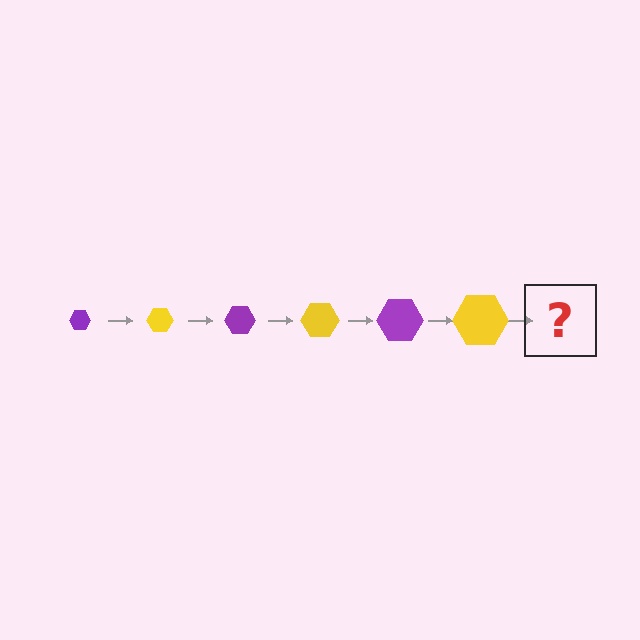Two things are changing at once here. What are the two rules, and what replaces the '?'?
The two rules are that the hexagon grows larger each step and the color cycles through purple and yellow. The '?' should be a purple hexagon, larger than the previous one.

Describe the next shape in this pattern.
It should be a purple hexagon, larger than the previous one.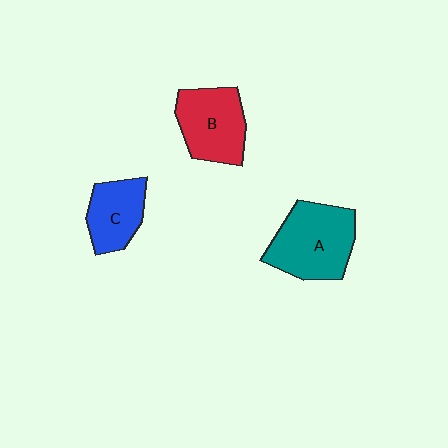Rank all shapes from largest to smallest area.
From largest to smallest: A (teal), B (red), C (blue).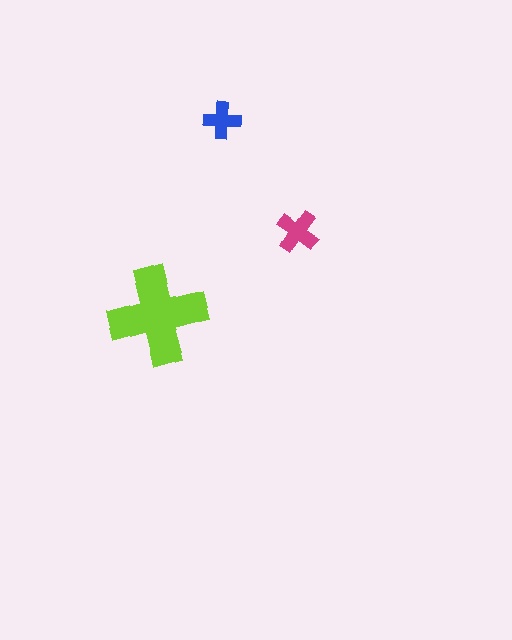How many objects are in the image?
There are 3 objects in the image.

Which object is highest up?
The blue cross is topmost.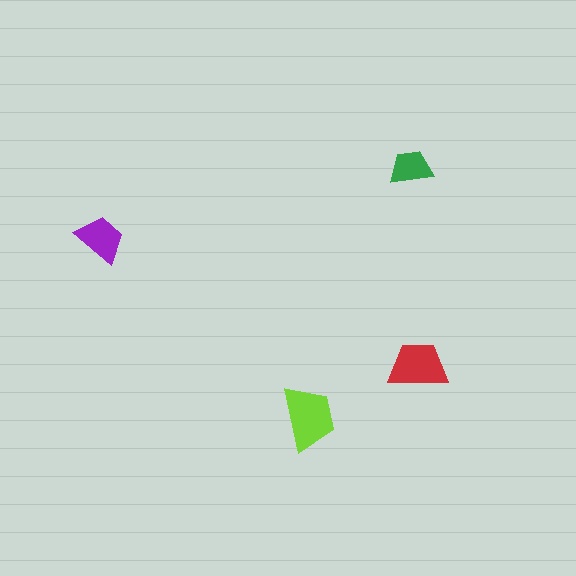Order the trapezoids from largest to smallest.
the lime one, the red one, the purple one, the green one.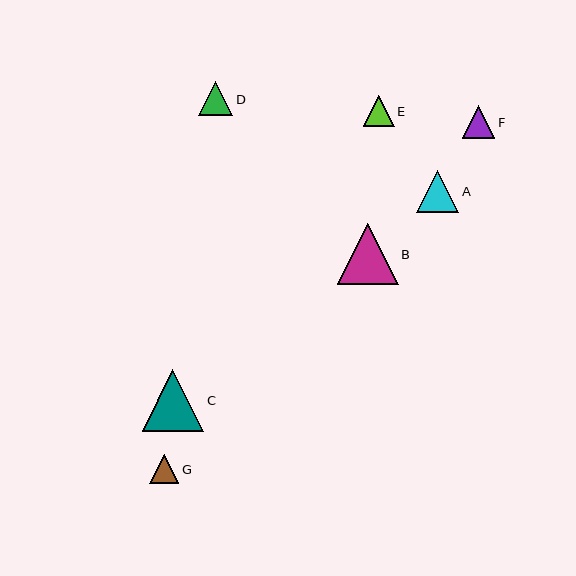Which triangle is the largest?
Triangle C is the largest with a size of approximately 62 pixels.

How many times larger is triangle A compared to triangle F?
Triangle A is approximately 1.3 times the size of triangle F.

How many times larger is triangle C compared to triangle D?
Triangle C is approximately 1.8 times the size of triangle D.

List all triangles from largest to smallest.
From largest to smallest: C, B, A, D, F, E, G.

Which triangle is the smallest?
Triangle G is the smallest with a size of approximately 29 pixels.